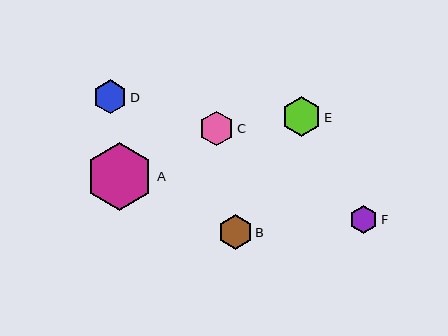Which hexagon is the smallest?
Hexagon F is the smallest with a size of approximately 28 pixels.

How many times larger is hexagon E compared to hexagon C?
Hexagon E is approximately 1.2 times the size of hexagon C.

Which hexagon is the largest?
Hexagon A is the largest with a size of approximately 67 pixels.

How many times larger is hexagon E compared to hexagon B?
Hexagon E is approximately 1.1 times the size of hexagon B.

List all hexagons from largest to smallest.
From largest to smallest: A, E, B, C, D, F.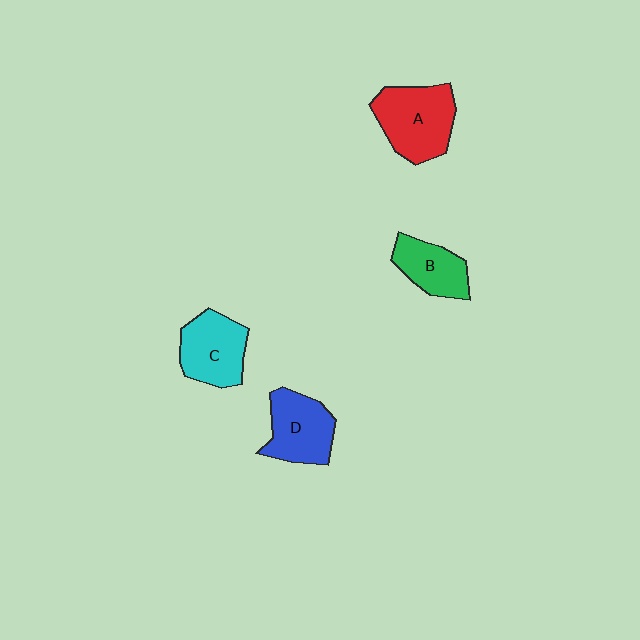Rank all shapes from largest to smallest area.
From largest to smallest: A (red), C (cyan), D (blue), B (green).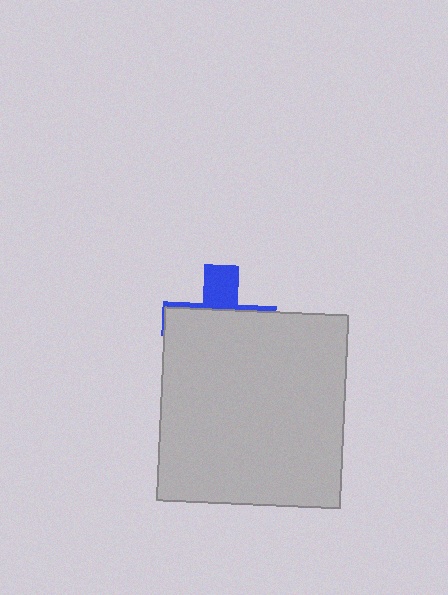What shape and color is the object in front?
The object in front is a light gray rectangle.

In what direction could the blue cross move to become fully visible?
The blue cross could move up. That would shift it out from behind the light gray rectangle entirely.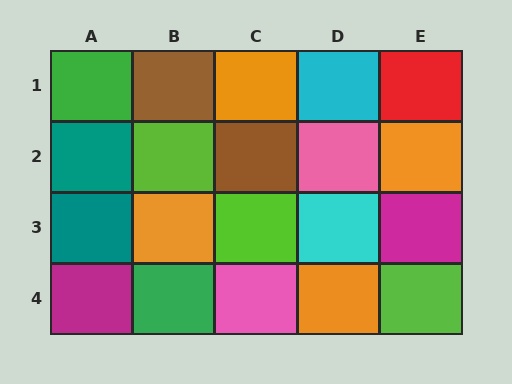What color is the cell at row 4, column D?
Orange.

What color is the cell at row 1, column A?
Green.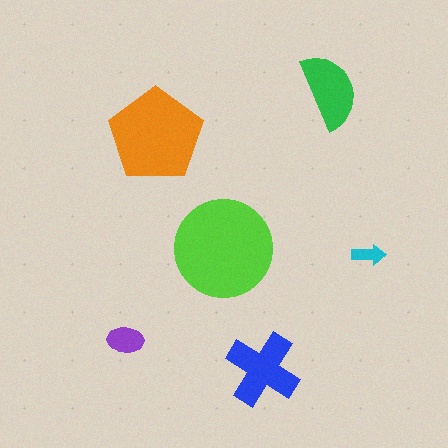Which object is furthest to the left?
The purple ellipse is leftmost.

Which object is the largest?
The lime circle.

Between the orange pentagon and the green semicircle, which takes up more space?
The orange pentagon.